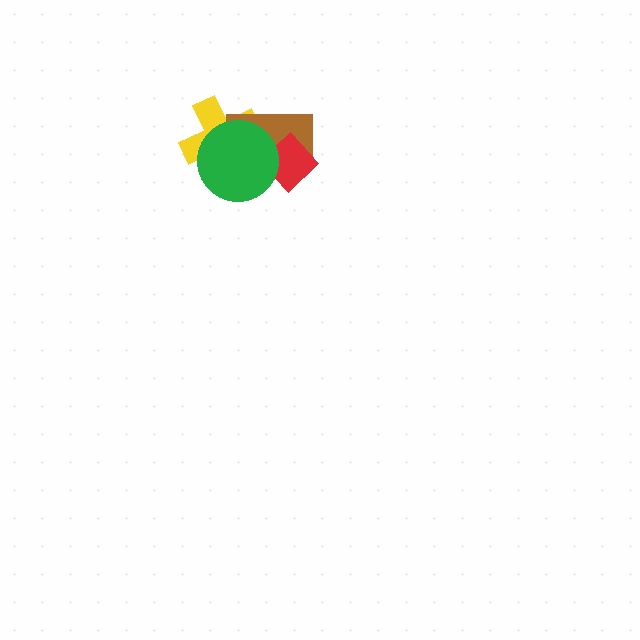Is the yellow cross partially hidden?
Yes, it is partially covered by another shape.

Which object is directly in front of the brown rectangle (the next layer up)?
The red diamond is directly in front of the brown rectangle.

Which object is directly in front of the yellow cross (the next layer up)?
The brown rectangle is directly in front of the yellow cross.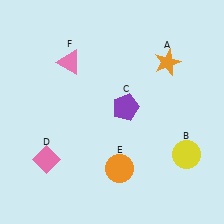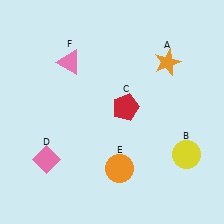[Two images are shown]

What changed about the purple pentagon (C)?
In Image 1, C is purple. In Image 2, it changed to red.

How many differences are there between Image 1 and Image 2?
There is 1 difference between the two images.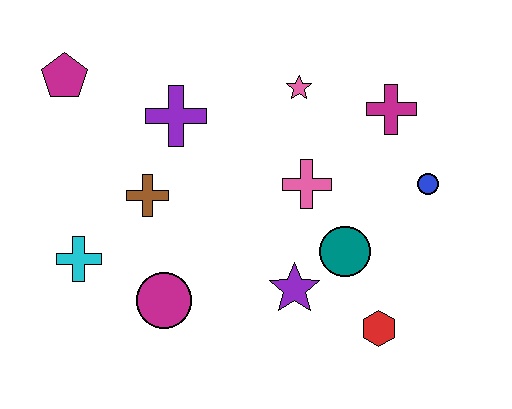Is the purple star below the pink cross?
Yes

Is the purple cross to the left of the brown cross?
No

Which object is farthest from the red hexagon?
The magenta pentagon is farthest from the red hexagon.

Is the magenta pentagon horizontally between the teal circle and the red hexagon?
No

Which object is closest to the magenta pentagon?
The purple cross is closest to the magenta pentagon.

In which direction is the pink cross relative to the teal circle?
The pink cross is above the teal circle.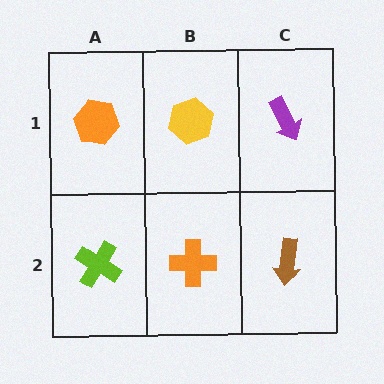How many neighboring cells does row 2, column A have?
2.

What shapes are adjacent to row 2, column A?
An orange hexagon (row 1, column A), an orange cross (row 2, column B).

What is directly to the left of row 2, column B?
A lime cross.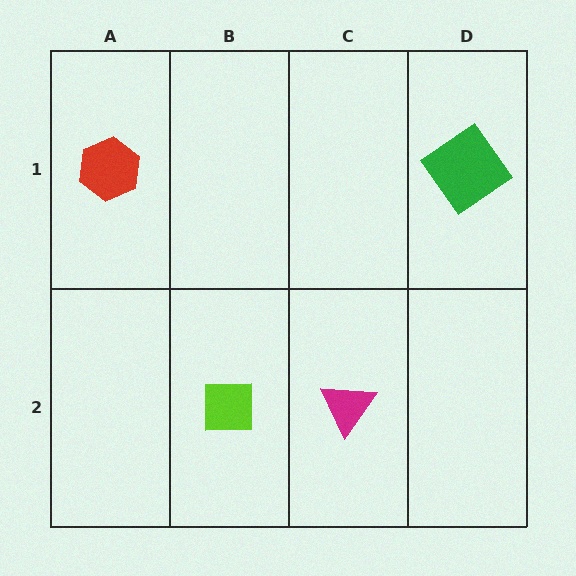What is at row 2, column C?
A magenta triangle.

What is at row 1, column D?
A green diamond.